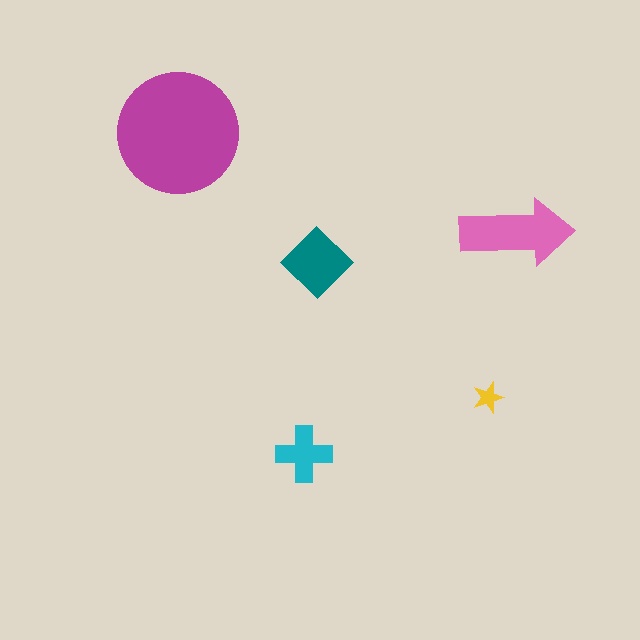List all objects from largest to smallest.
The magenta circle, the pink arrow, the teal diamond, the cyan cross, the yellow star.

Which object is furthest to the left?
The magenta circle is leftmost.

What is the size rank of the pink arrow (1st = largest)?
2nd.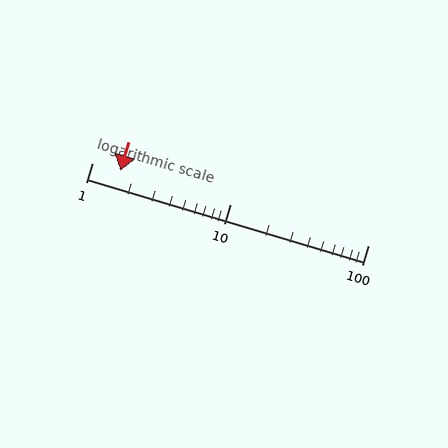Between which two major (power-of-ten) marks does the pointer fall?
The pointer is between 1 and 10.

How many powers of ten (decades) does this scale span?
The scale spans 2 decades, from 1 to 100.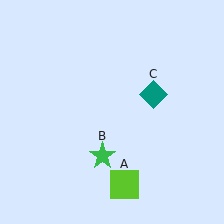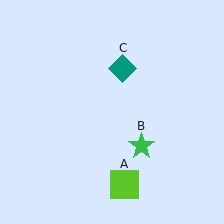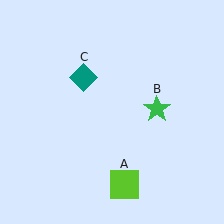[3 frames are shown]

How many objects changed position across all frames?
2 objects changed position: green star (object B), teal diamond (object C).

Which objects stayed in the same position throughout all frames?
Lime square (object A) remained stationary.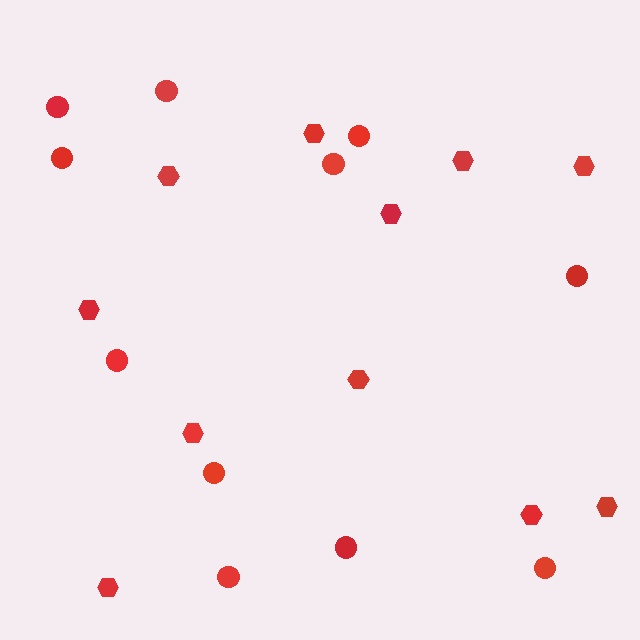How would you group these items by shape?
There are 2 groups: one group of circles (11) and one group of hexagons (11).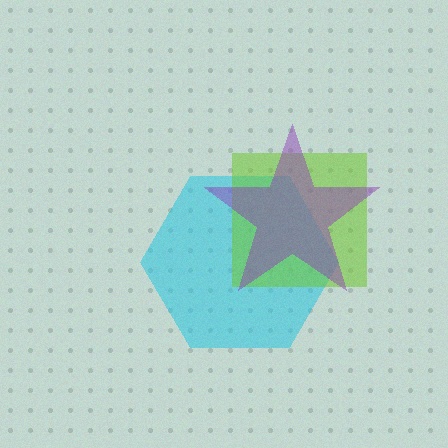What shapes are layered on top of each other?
The layered shapes are: a cyan hexagon, a lime square, a purple star.